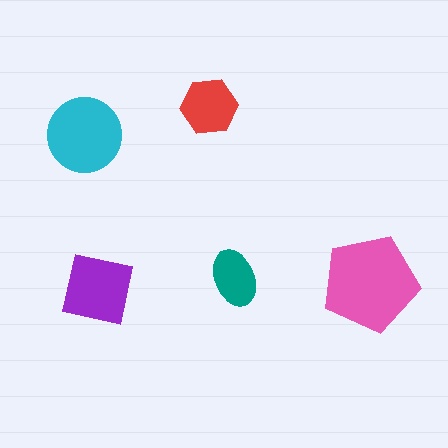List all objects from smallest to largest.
The teal ellipse, the red hexagon, the purple square, the cyan circle, the pink pentagon.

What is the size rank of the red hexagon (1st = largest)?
4th.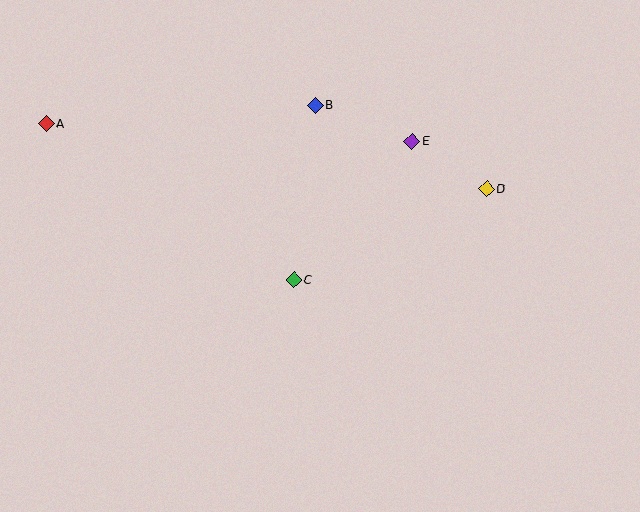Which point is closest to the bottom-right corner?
Point D is closest to the bottom-right corner.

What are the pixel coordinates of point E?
Point E is at (412, 141).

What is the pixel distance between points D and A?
The distance between D and A is 446 pixels.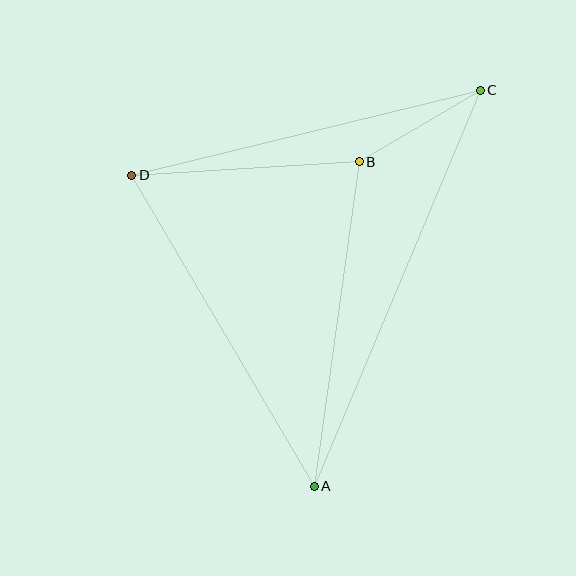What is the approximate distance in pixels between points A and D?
The distance between A and D is approximately 361 pixels.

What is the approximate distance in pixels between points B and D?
The distance between B and D is approximately 228 pixels.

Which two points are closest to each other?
Points B and C are closest to each other.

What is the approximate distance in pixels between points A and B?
The distance between A and B is approximately 328 pixels.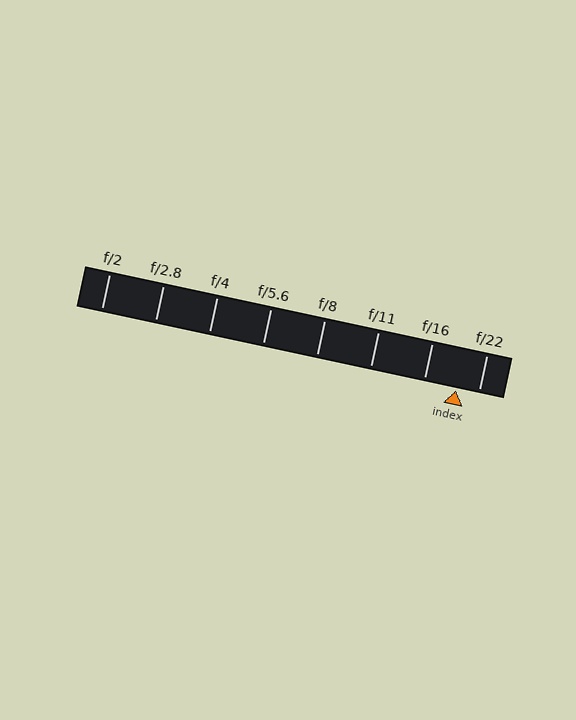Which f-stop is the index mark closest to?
The index mark is closest to f/22.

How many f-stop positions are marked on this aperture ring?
There are 8 f-stop positions marked.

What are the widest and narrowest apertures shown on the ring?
The widest aperture shown is f/2 and the narrowest is f/22.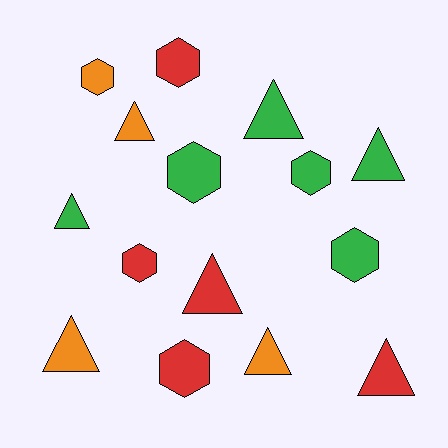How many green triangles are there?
There are 3 green triangles.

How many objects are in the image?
There are 15 objects.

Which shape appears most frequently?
Triangle, with 8 objects.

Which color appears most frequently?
Green, with 6 objects.